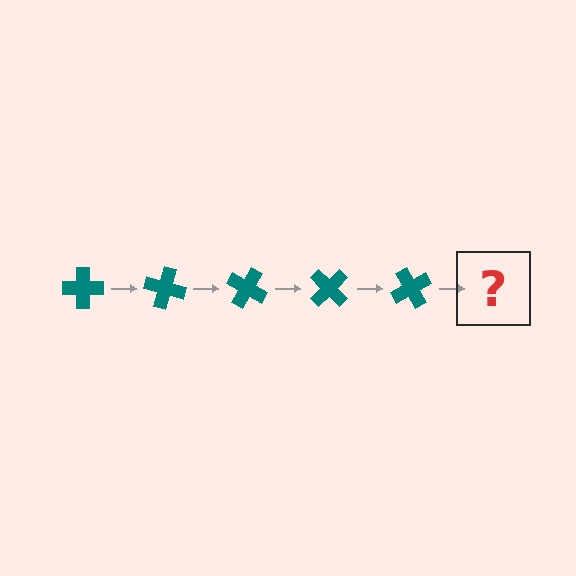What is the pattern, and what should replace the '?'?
The pattern is that the cross rotates 15 degrees each step. The '?' should be a teal cross rotated 75 degrees.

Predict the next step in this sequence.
The next step is a teal cross rotated 75 degrees.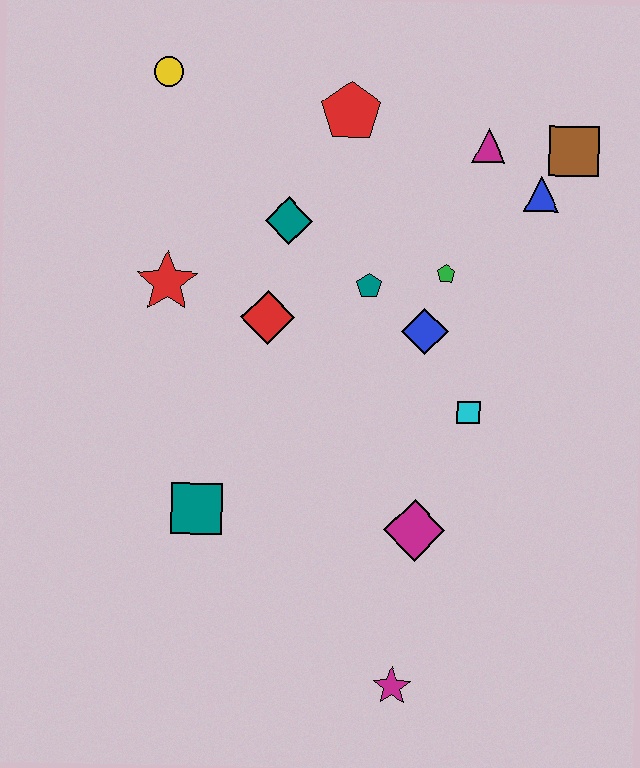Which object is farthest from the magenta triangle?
The magenta star is farthest from the magenta triangle.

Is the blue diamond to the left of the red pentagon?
No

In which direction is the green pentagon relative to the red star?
The green pentagon is to the right of the red star.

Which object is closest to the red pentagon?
The teal diamond is closest to the red pentagon.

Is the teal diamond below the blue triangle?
Yes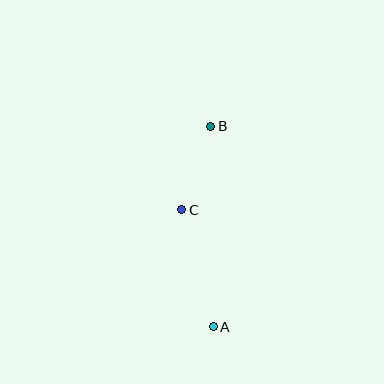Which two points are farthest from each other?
Points A and B are farthest from each other.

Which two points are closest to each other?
Points B and C are closest to each other.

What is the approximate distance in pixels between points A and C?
The distance between A and C is approximately 121 pixels.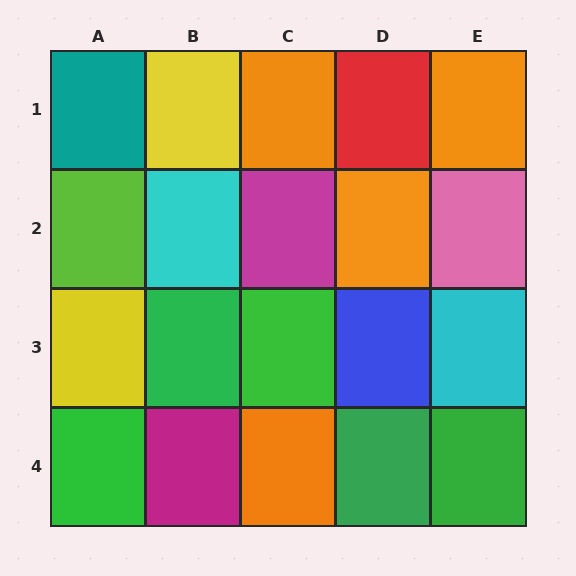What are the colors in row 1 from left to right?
Teal, yellow, orange, red, orange.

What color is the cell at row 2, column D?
Orange.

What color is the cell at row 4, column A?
Green.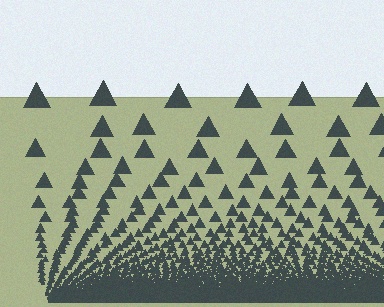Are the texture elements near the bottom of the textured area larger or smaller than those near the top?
Smaller. The gradient is inverted — elements near the bottom are smaller and denser.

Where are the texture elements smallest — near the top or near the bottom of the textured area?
Near the bottom.